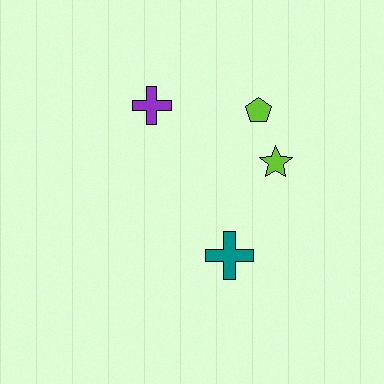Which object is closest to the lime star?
The lime pentagon is closest to the lime star.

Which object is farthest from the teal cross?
The purple cross is farthest from the teal cross.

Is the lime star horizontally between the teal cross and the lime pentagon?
No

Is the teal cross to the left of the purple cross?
No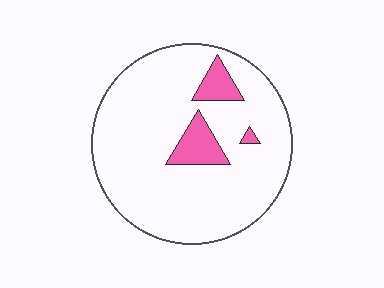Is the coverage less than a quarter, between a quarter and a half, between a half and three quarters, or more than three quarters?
Less than a quarter.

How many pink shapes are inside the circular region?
3.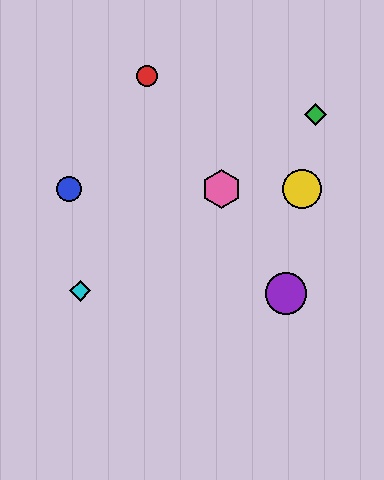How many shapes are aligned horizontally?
4 shapes (the blue circle, the yellow circle, the orange diamond, the pink hexagon) are aligned horizontally.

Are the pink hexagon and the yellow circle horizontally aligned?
Yes, both are at y≈189.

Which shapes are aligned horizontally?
The blue circle, the yellow circle, the orange diamond, the pink hexagon are aligned horizontally.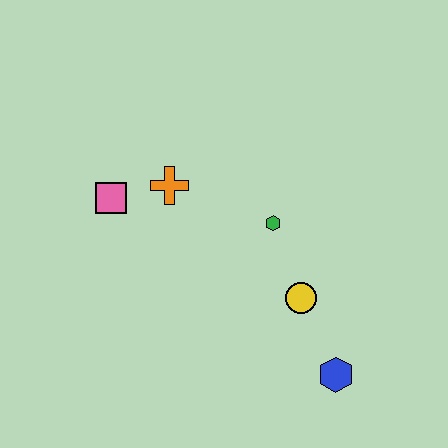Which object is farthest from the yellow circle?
The pink square is farthest from the yellow circle.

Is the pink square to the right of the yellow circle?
No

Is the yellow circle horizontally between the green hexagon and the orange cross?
No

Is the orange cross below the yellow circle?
No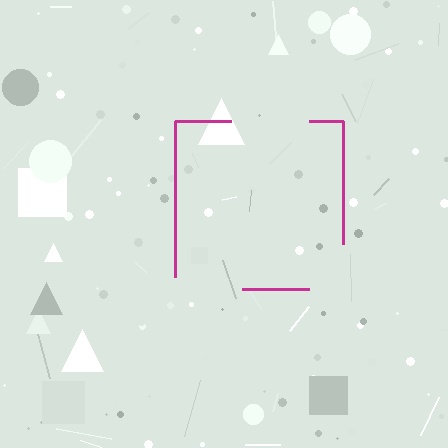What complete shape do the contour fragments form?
The contour fragments form a square.